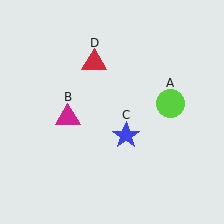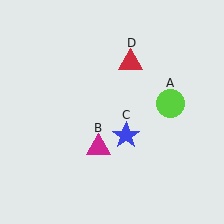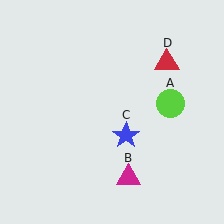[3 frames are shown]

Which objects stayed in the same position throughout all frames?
Lime circle (object A) and blue star (object C) remained stationary.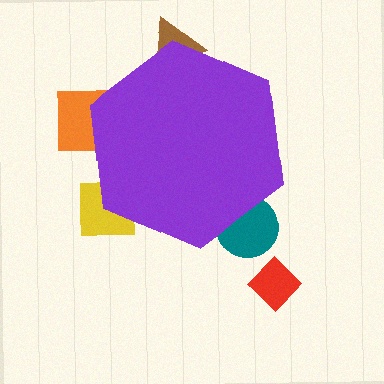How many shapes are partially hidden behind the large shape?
4 shapes are partially hidden.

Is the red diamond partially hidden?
No, the red diamond is fully visible.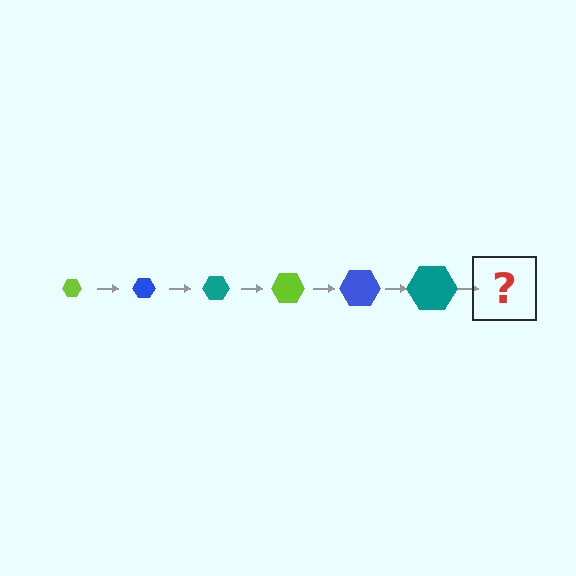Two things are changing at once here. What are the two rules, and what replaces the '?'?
The two rules are that the hexagon grows larger each step and the color cycles through lime, blue, and teal. The '?' should be a lime hexagon, larger than the previous one.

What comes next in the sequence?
The next element should be a lime hexagon, larger than the previous one.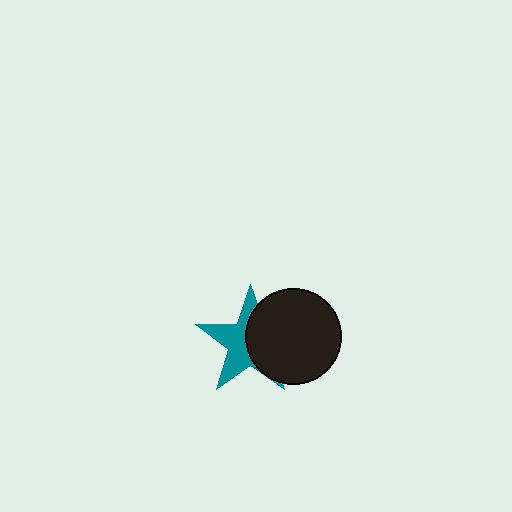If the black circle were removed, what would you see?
You would see the complete teal star.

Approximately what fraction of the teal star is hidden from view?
Roughly 49% of the teal star is hidden behind the black circle.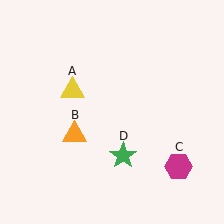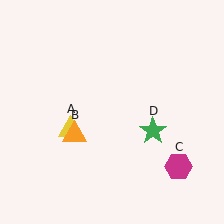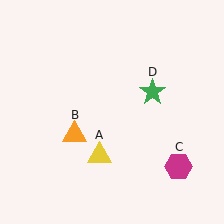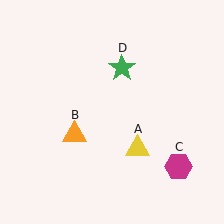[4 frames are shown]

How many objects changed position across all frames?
2 objects changed position: yellow triangle (object A), green star (object D).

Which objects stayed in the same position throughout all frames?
Orange triangle (object B) and magenta hexagon (object C) remained stationary.